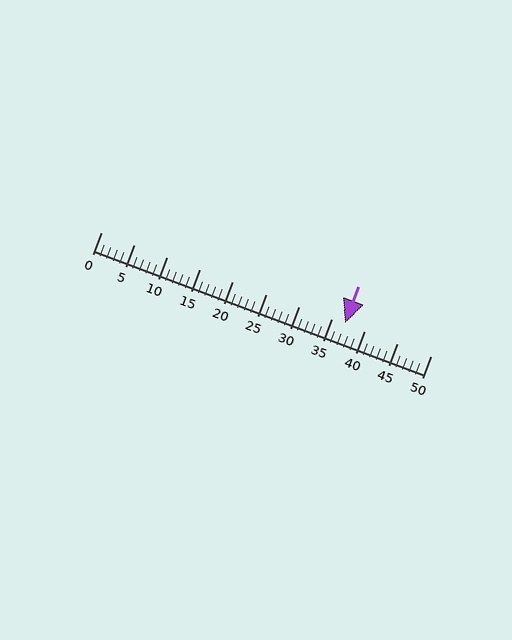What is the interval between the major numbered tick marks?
The major tick marks are spaced 5 units apart.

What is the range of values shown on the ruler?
The ruler shows values from 0 to 50.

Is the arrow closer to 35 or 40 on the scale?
The arrow is closer to 35.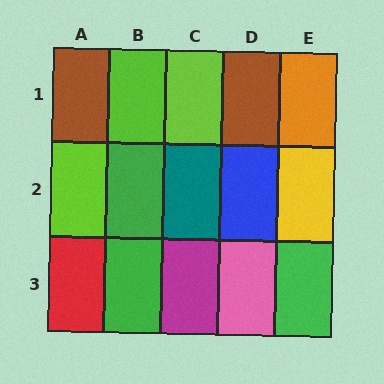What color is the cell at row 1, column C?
Lime.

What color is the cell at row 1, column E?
Orange.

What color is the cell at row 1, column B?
Lime.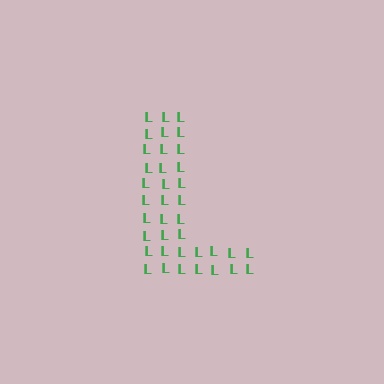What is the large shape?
The large shape is the letter L.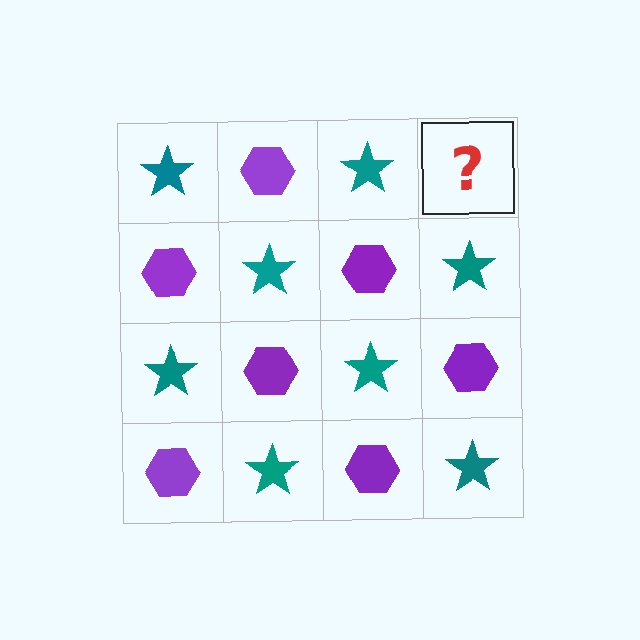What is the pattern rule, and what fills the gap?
The rule is that it alternates teal star and purple hexagon in a checkerboard pattern. The gap should be filled with a purple hexagon.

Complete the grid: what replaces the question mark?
The question mark should be replaced with a purple hexagon.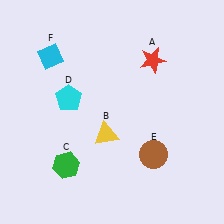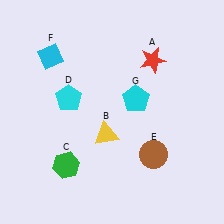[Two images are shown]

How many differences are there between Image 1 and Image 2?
There is 1 difference between the two images.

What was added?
A cyan pentagon (G) was added in Image 2.